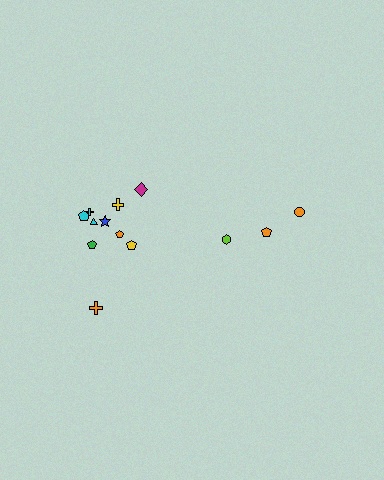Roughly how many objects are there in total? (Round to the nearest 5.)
Roughly 15 objects in total.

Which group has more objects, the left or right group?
The left group.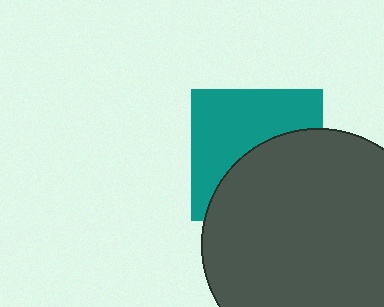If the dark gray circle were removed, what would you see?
You would see the complete teal square.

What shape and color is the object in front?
The object in front is a dark gray circle.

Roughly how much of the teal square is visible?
About half of it is visible (roughly 51%).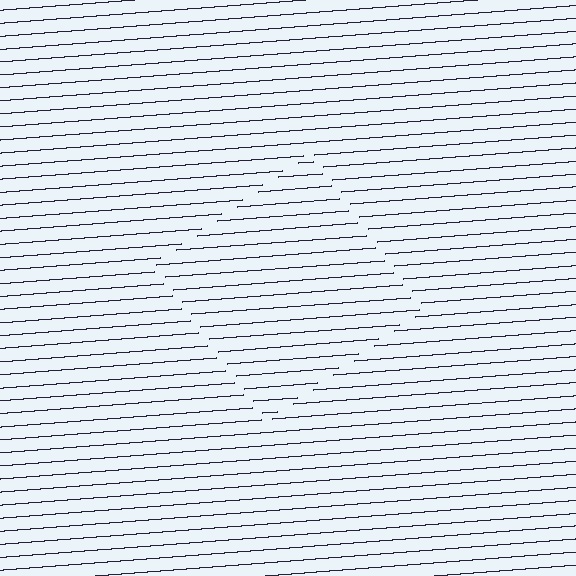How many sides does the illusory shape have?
4 sides — the line-ends trace a square.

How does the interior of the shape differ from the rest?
The interior of the shape contains the same grating, shifted by half a period — the contour is defined by the phase discontinuity where line-ends from the inner and outer gratings abut.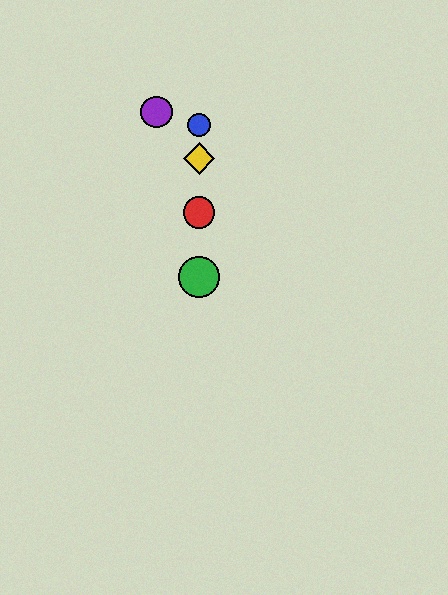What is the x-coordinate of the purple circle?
The purple circle is at x≈157.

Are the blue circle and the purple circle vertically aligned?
No, the blue circle is at x≈199 and the purple circle is at x≈157.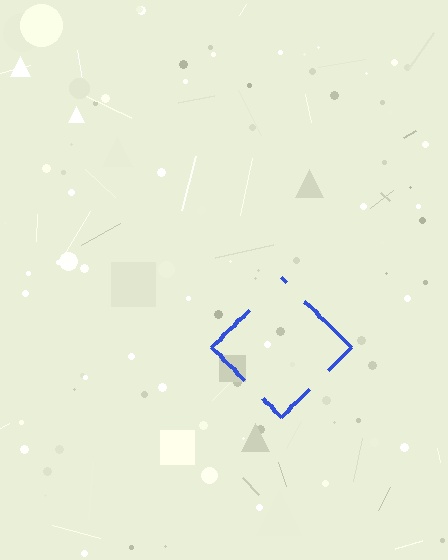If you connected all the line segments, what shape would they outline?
They would outline a diamond.